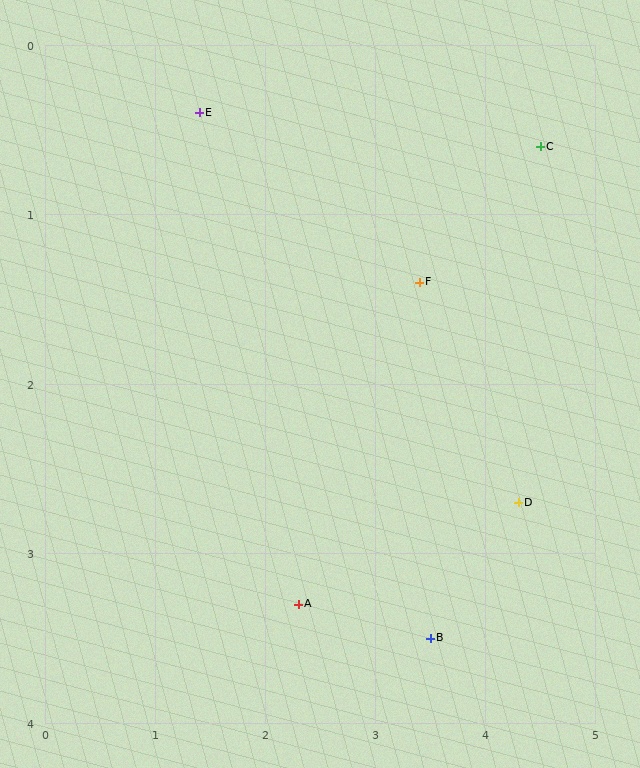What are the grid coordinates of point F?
Point F is at approximately (3.4, 1.4).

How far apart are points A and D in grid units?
Points A and D are about 2.1 grid units apart.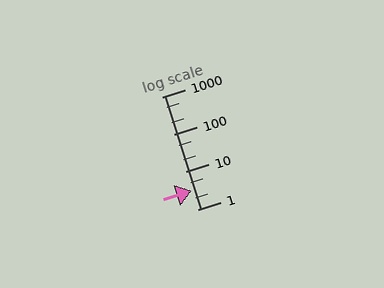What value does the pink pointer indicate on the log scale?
The pointer indicates approximately 3.1.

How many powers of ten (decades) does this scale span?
The scale spans 3 decades, from 1 to 1000.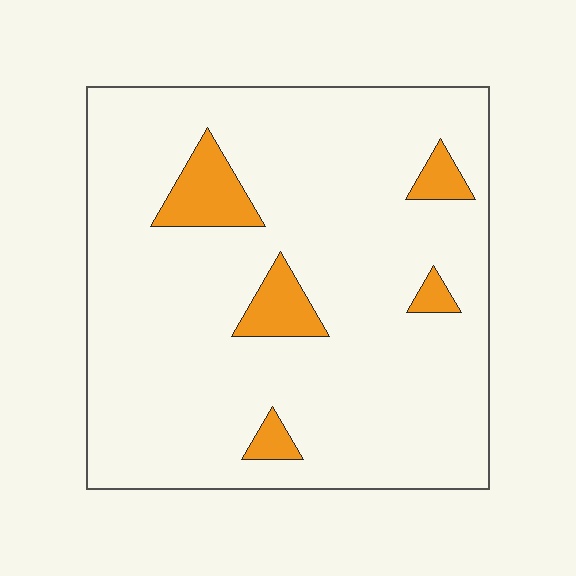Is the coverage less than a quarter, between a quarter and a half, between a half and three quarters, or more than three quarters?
Less than a quarter.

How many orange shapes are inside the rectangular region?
5.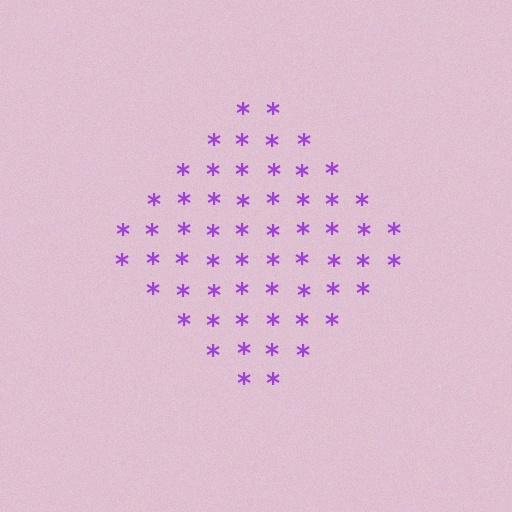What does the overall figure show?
The overall figure shows a diamond.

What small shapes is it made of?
It is made of small asterisks.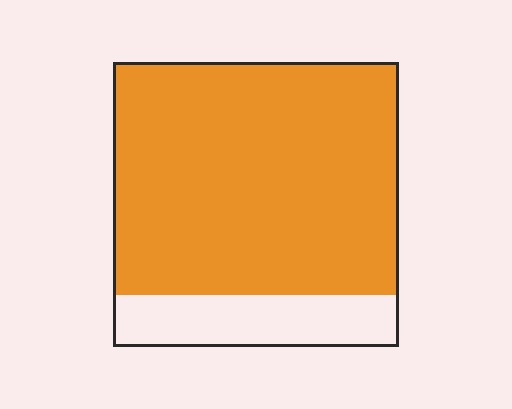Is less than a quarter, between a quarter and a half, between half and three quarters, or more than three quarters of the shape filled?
More than three quarters.